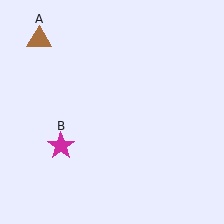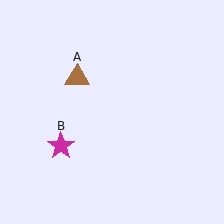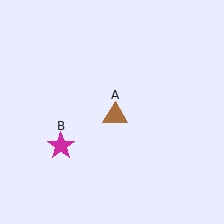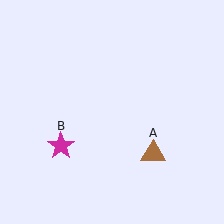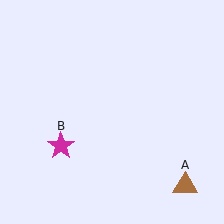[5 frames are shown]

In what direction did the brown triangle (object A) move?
The brown triangle (object A) moved down and to the right.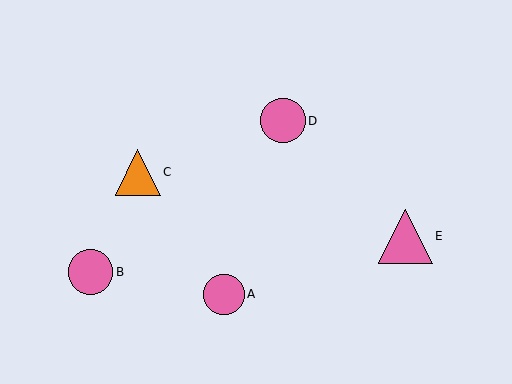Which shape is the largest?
The pink triangle (labeled E) is the largest.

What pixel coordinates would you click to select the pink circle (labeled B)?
Click at (91, 272) to select the pink circle B.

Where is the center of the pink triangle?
The center of the pink triangle is at (405, 236).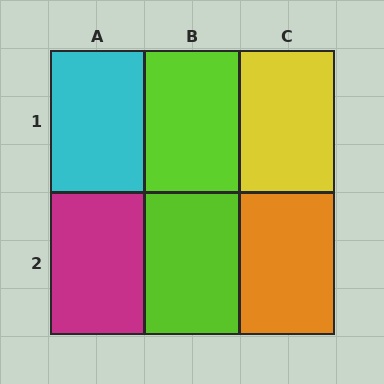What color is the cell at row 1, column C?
Yellow.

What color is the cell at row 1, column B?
Lime.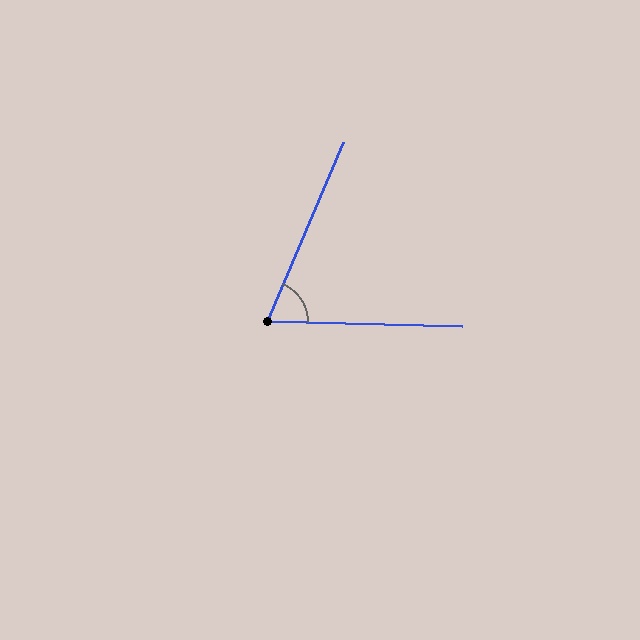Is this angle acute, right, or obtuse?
It is acute.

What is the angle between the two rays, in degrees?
Approximately 68 degrees.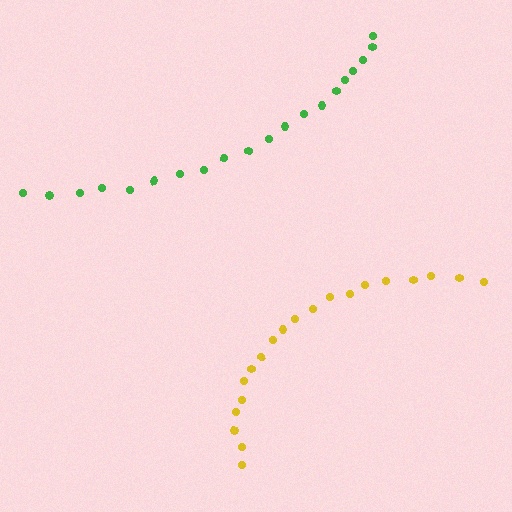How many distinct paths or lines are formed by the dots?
There are 2 distinct paths.